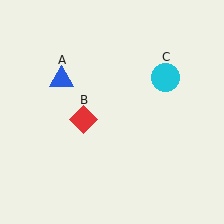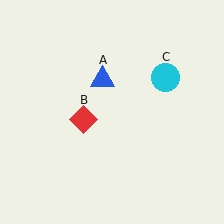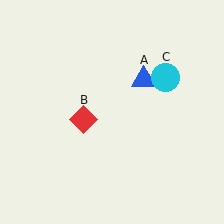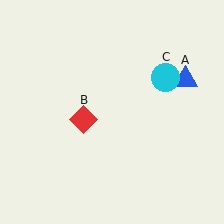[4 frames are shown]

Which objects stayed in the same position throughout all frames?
Red diamond (object B) and cyan circle (object C) remained stationary.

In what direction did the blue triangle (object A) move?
The blue triangle (object A) moved right.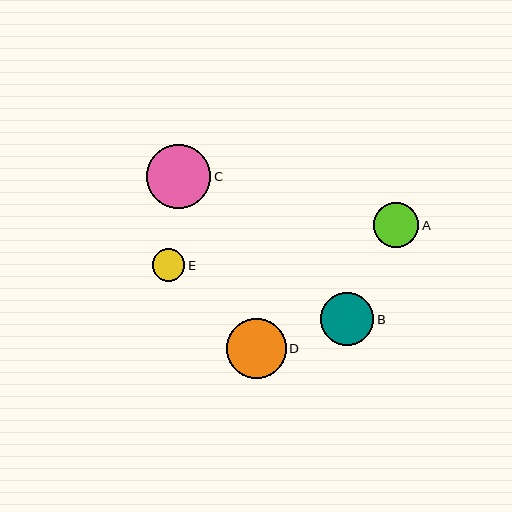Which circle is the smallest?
Circle E is the smallest with a size of approximately 32 pixels.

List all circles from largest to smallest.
From largest to smallest: C, D, B, A, E.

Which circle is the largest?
Circle C is the largest with a size of approximately 64 pixels.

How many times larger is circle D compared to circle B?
Circle D is approximately 1.1 times the size of circle B.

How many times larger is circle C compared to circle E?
Circle C is approximately 2.0 times the size of circle E.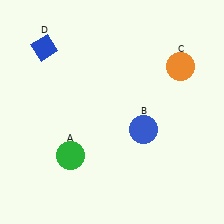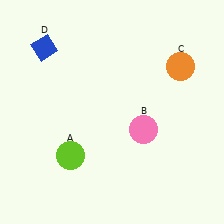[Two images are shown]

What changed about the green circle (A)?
In Image 1, A is green. In Image 2, it changed to lime.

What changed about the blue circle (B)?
In Image 1, B is blue. In Image 2, it changed to pink.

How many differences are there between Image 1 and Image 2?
There are 2 differences between the two images.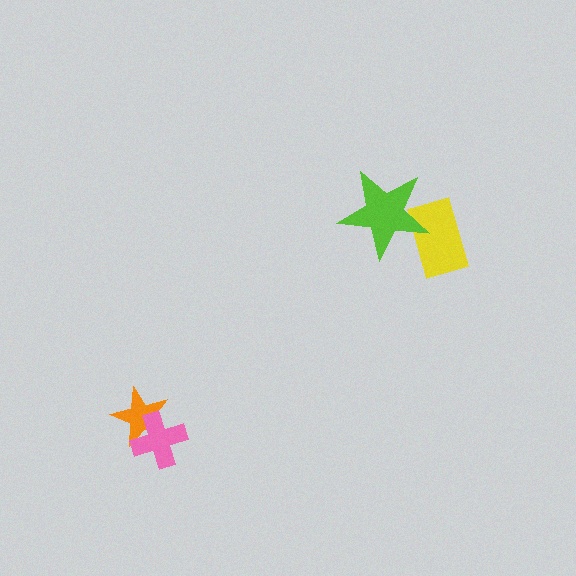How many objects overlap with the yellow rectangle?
1 object overlaps with the yellow rectangle.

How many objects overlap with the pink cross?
1 object overlaps with the pink cross.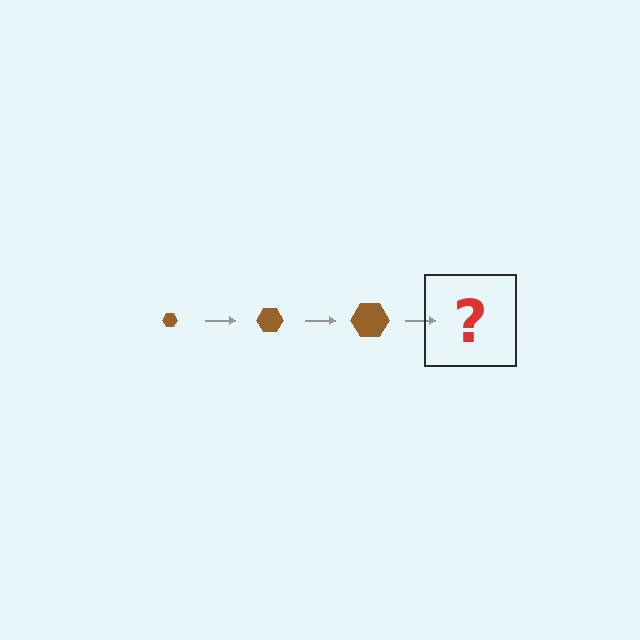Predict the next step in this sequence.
The next step is a brown hexagon, larger than the previous one.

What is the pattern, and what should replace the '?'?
The pattern is that the hexagon gets progressively larger each step. The '?' should be a brown hexagon, larger than the previous one.